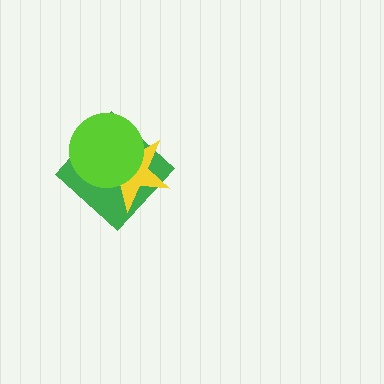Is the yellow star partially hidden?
Yes, it is partially covered by another shape.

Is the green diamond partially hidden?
Yes, it is partially covered by another shape.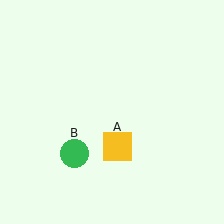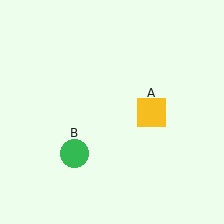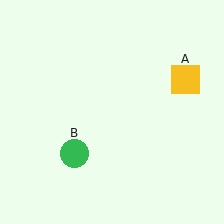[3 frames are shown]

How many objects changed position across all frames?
1 object changed position: yellow square (object A).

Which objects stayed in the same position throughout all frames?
Green circle (object B) remained stationary.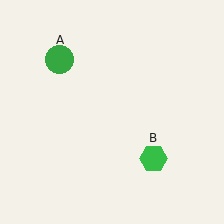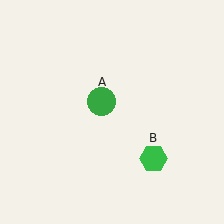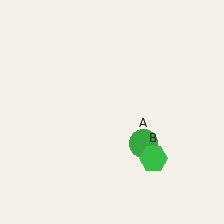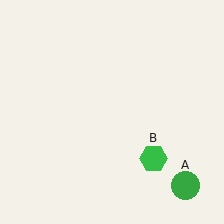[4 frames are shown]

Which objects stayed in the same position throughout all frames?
Green hexagon (object B) remained stationary.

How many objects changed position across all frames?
1 object changed position: green circle (object A).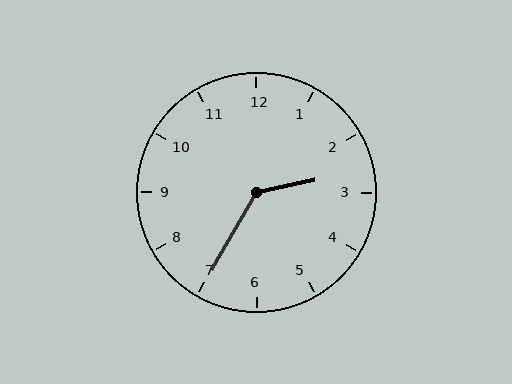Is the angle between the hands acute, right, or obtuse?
It is obtuse.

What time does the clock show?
2:35.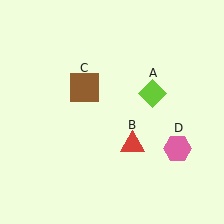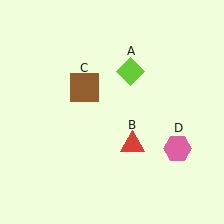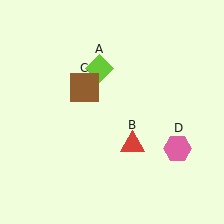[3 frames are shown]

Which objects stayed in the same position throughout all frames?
Red triangle (object B) and brown square (object C) and pink hexagon (object D) remained stationary.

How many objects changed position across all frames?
1 object changed position: lime diamond (object A).